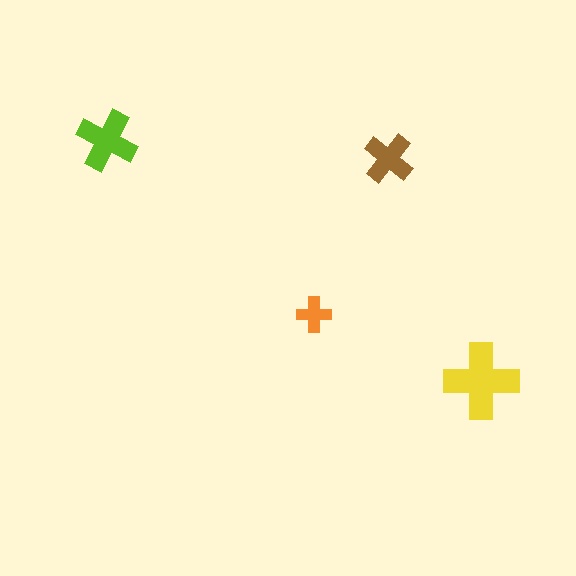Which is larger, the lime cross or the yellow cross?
The yellow one.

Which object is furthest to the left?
The lime cross is leftmost.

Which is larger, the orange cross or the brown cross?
The brown one.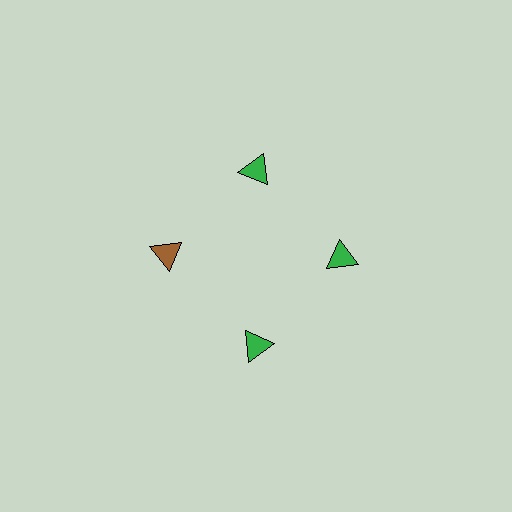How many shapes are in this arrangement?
There are 4 shapes arranged in a ring pattern.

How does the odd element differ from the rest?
It has a different color: brown instead of green.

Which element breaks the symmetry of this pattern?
The brown triangle at roughly the 9 o'clock position breaks the symmetry. All other shapes are green triangles.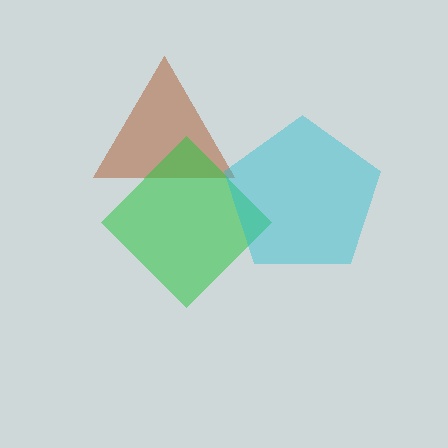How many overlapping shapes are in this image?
There are 3 overlapping shapes in the image.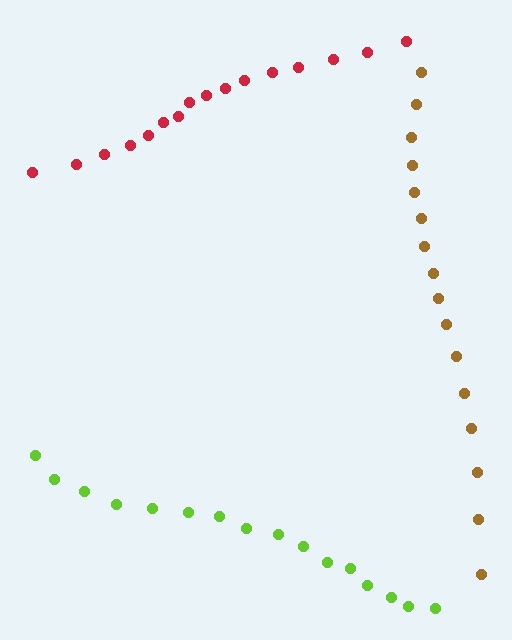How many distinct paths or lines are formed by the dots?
There are 3 distinct paths.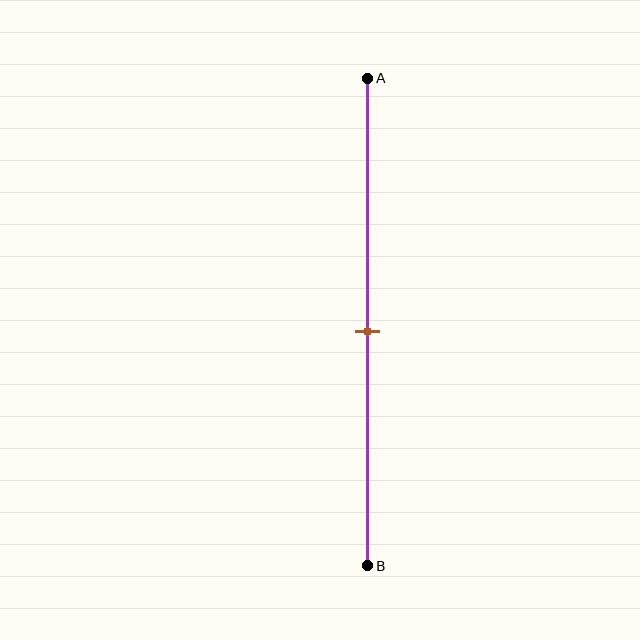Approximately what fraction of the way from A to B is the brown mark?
The brown mark is approximately 50% of the way from A to B.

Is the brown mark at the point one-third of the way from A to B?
No, the mark is at about 50% from A, not at the 33% one-third point.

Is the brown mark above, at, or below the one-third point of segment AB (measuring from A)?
The brown mark is below the one-third point of segment AB.